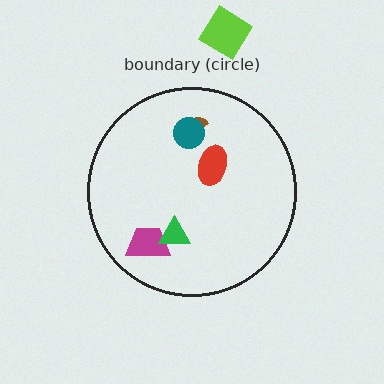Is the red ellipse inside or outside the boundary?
Inside.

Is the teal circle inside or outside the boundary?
Inside.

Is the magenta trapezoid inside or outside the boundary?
Inside.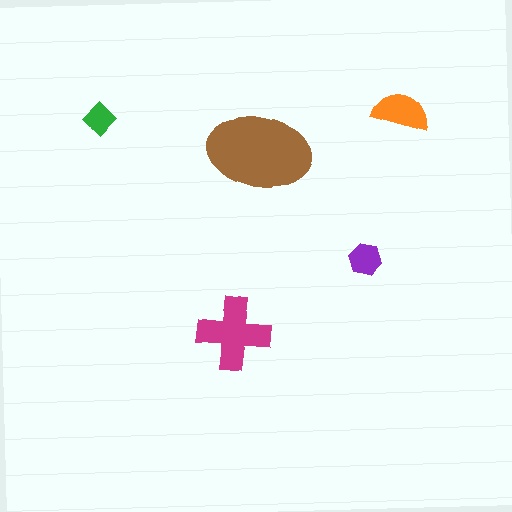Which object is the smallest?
The green diamond.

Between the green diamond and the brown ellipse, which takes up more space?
The brown ellipse.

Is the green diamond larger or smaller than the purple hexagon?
Smaller.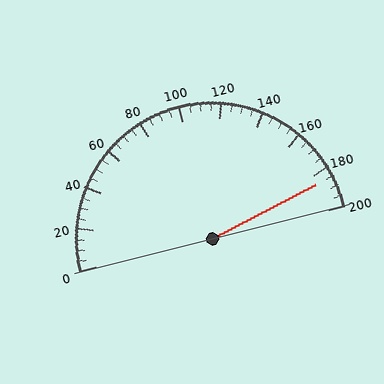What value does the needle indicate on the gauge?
The needle indicates approximately 185.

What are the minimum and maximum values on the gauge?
The gauge ranges from 0 to 200.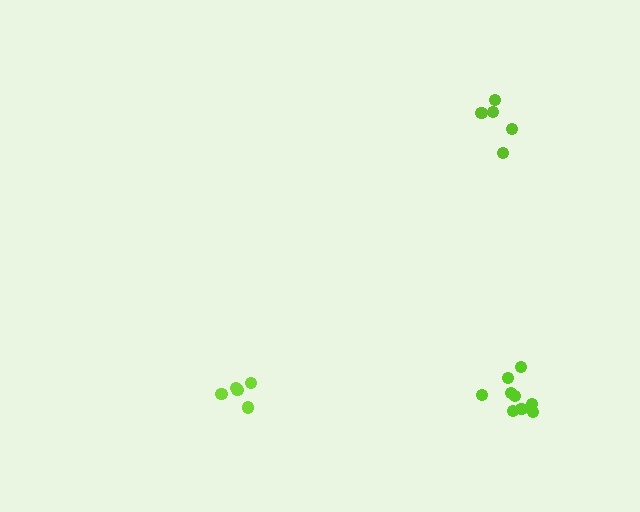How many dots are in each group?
Group 1: 9 dots, Group 2: 5 dots, Group 3: 5 dots (19 total).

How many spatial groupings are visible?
There are 3 spatial groupings.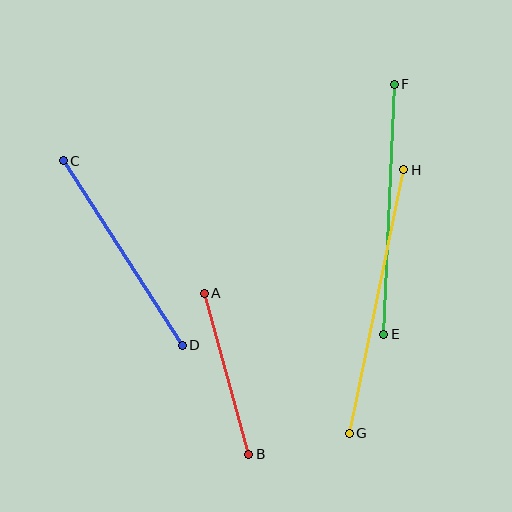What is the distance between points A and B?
The distance is approximately 167 pixels.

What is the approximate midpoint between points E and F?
The midpoint is at approximately (389, 209) pixels.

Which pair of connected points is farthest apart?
Points G and H are farthest apart.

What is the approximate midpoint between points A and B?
The midpoint is at approximately (226, 374) pixels.